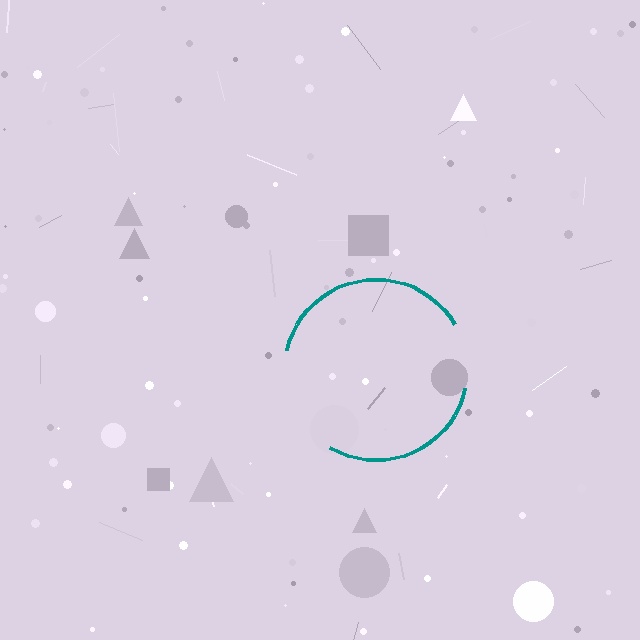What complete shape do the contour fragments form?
The contour fragments form a circle.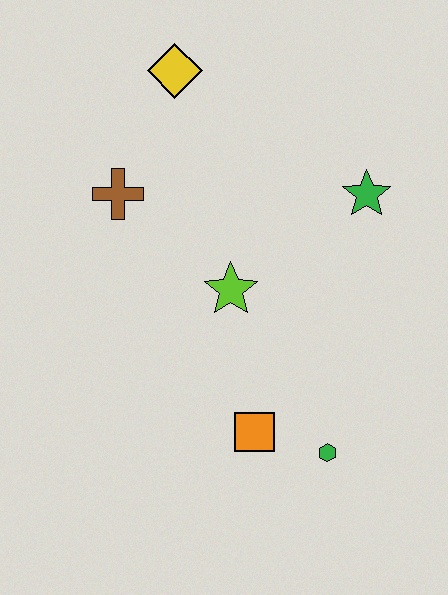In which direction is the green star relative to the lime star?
The green star is to the right of the lime star.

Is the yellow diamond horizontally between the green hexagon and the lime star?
No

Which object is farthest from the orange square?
The yellow diamond is farthest from the orange square.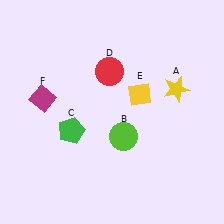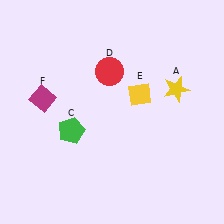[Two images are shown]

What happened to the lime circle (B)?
The lime circle (B) was removed in Image 2. It was in the bottom-right area of Image 1.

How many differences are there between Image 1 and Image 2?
There is 1 difference between the two images.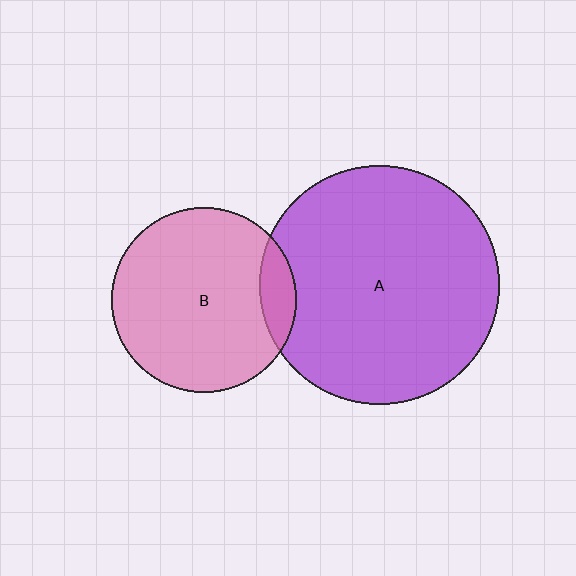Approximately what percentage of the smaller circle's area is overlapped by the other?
Approximately 10%.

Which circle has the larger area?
Circle A (purple).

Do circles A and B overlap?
Yes.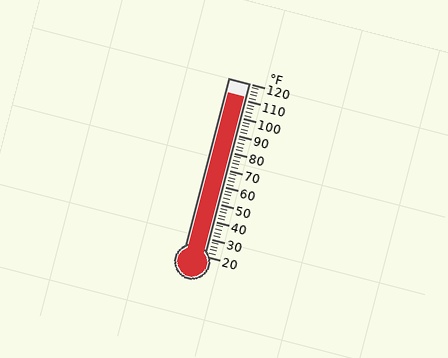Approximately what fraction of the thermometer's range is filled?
The thermometer is filled to approximately 90% of its range.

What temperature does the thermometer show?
The thermometer shows approximately 112°F.